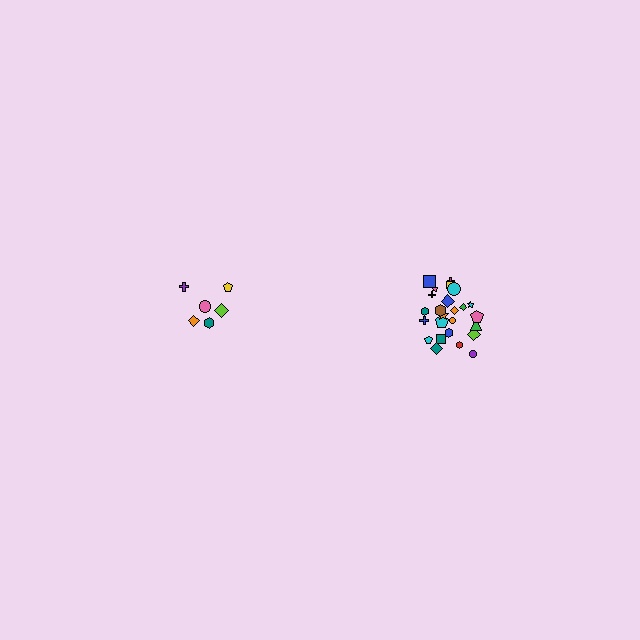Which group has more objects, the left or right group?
The right group.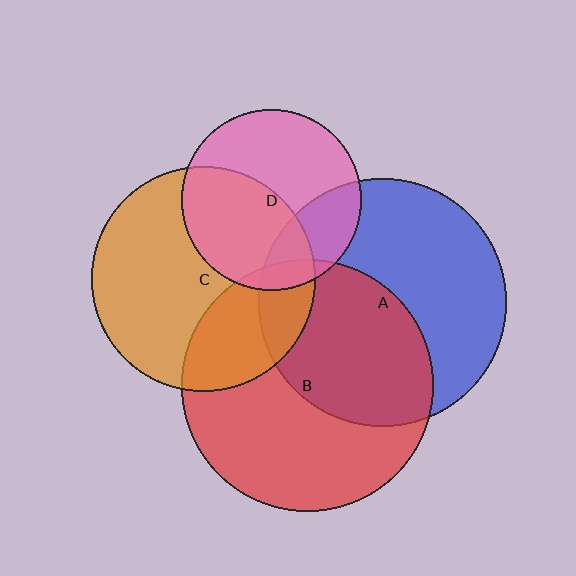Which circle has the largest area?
Circle B (red).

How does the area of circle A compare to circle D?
Approximately 1.9 times.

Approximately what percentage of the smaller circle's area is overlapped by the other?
Approximately 45%.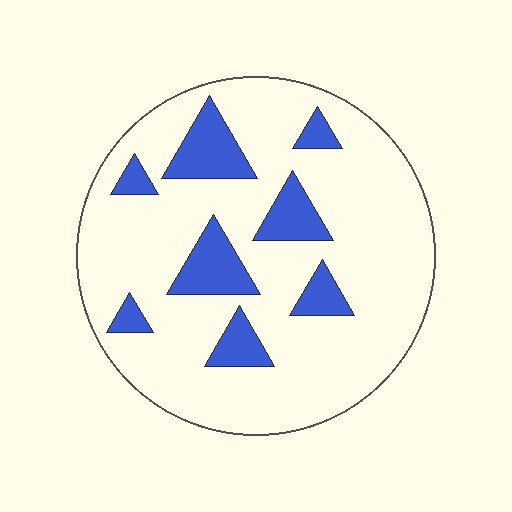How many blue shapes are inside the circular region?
8.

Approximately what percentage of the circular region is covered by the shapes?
Approximately 20%.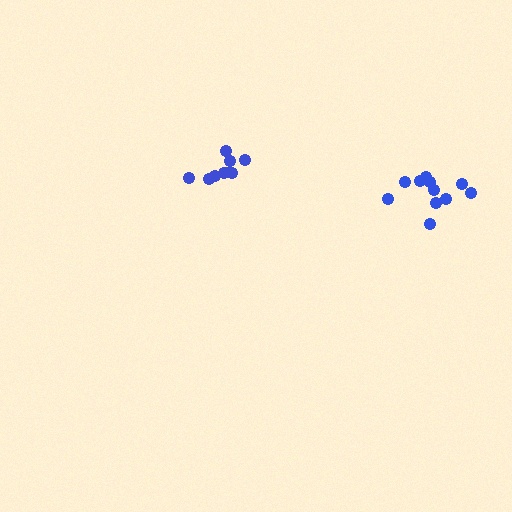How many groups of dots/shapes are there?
There are 2 groups.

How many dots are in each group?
Group 1: 9 dots, Group 2: 11 dots (20 total).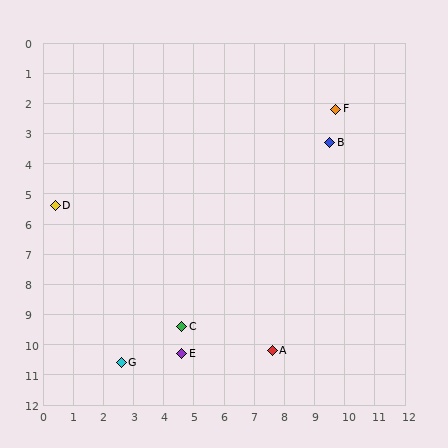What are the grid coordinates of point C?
Point C is at approximately (4.6, 9.4).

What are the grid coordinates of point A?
Point A is at approximately (7.6, 10.2).